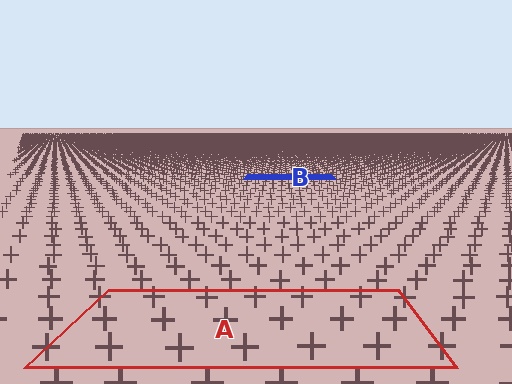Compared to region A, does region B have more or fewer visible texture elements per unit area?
Region B has more texture elements per unit area — they are packed more densely because it is farther away.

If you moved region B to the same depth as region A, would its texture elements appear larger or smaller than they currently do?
They would appear larger. At a closer depth, the same texture elements are projected at a bigger on-screen size.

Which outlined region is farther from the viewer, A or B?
Region B is farther from the viewer — the texture elements inside it appear smaller and more densely packed.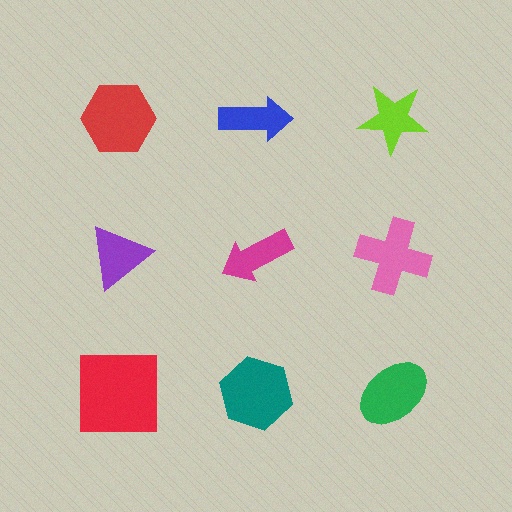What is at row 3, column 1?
A red square.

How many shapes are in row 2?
3 shapes.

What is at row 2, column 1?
A purple triangle.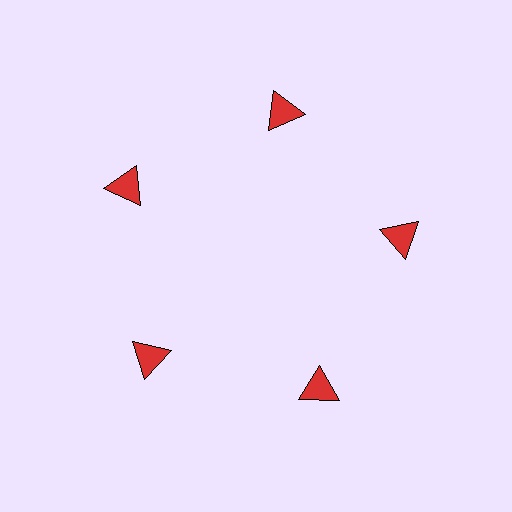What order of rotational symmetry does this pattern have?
This pattern has 5-fold rotational symmetry.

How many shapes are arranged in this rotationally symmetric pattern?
There are 5 shapes, arranged in 5 groups of 1.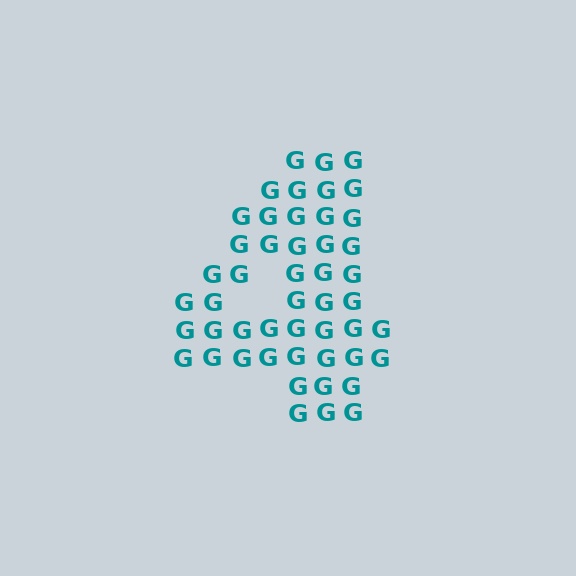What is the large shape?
The large shape is the digit 4.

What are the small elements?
The small elements are letter G's.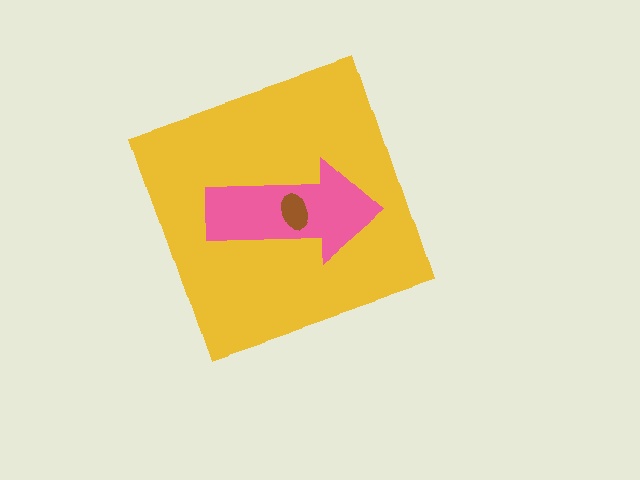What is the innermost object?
The brown ellipse.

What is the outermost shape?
The yellow diamond.